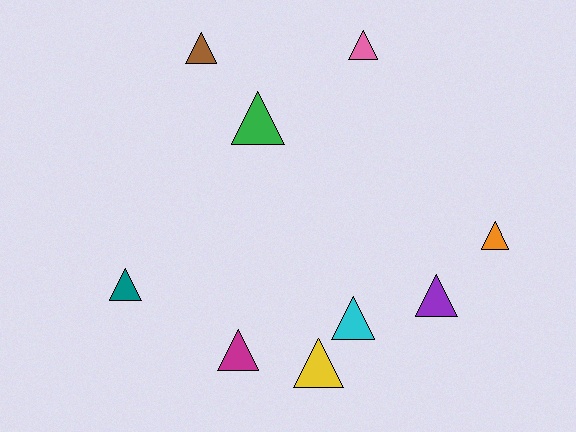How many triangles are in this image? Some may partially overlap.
There are 9 triangles.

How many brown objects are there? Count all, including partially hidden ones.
There is 1 brown object.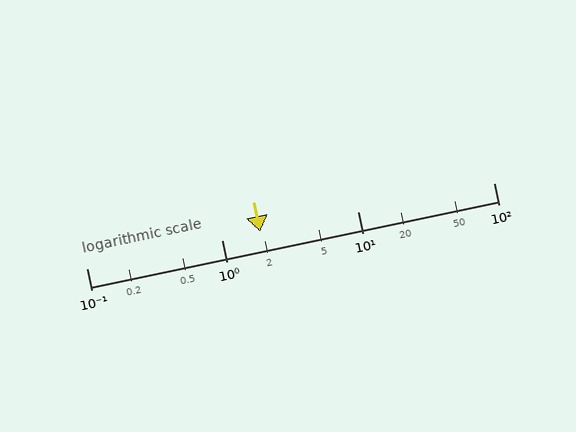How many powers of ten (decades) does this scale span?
The scale spans 3 decades, from 0.1 to 100.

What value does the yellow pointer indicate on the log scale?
The pointer indicates approximately 1.9.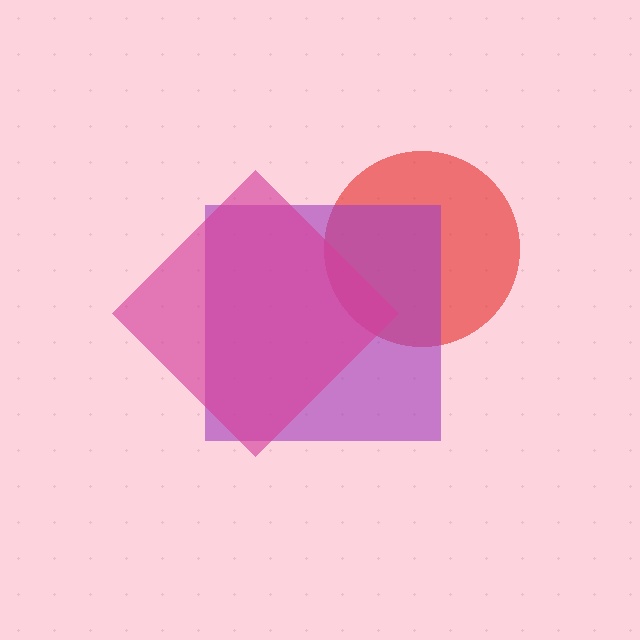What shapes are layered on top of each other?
The layered shapes are: a red circle, a purple square, a magenta diamond.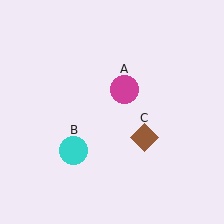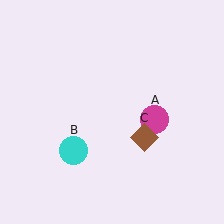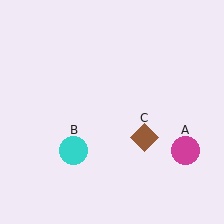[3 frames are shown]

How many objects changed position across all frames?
1 object changed position: magenta circle (object A).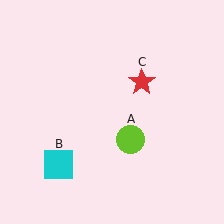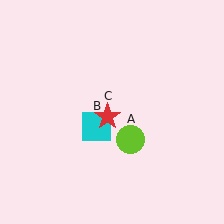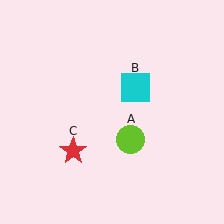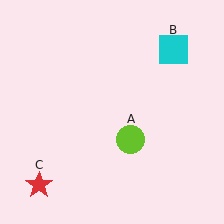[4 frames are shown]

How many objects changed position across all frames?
2 objects changed position: cyan square (object B), red star (object C).